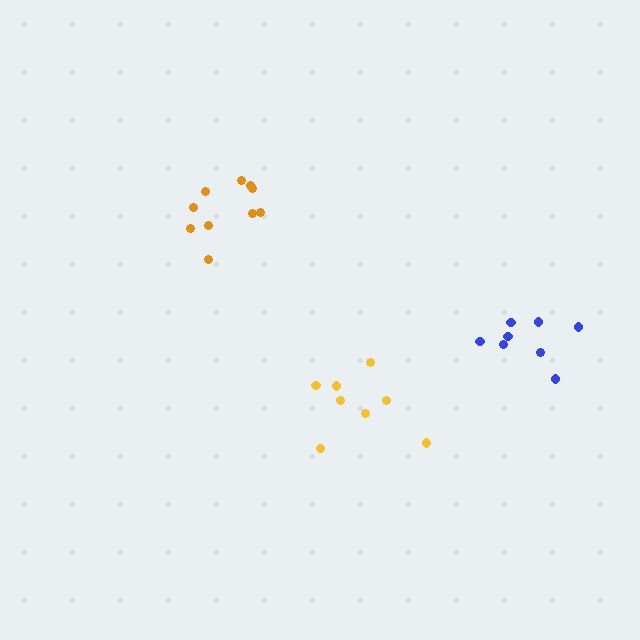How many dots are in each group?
Group 1: 10 dots, Group 2: 8 dots, Group 3: 8 dots (26 total).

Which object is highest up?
The orange cluster is topmost.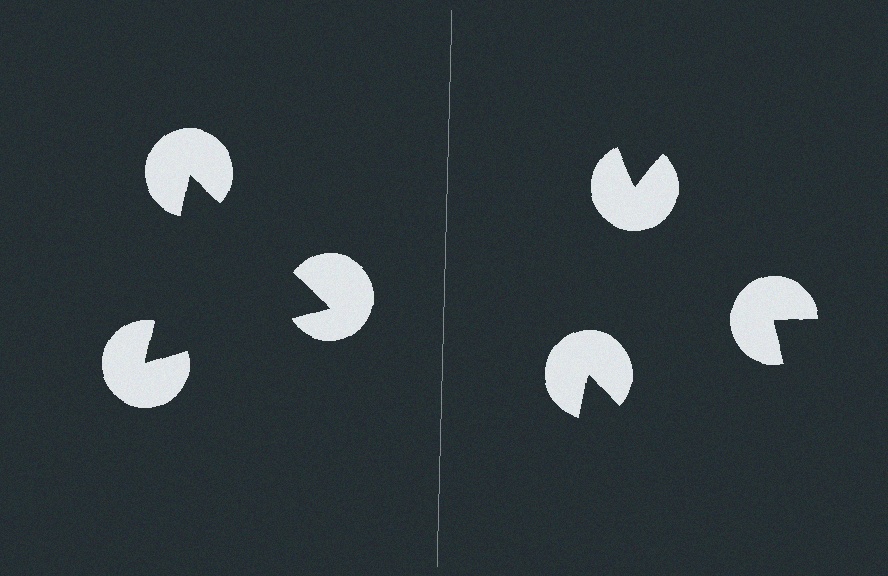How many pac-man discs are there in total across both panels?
6 — 3 on each side.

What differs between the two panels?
The pac-man discs are positioned identically on both sides; only the wedge orientations differ. On the left they align to a triangle; on the right they are misaligned.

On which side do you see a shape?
An illusory triangle appears on the left side. On the right side the wedge cuts are rotated, so no coherent shape forms.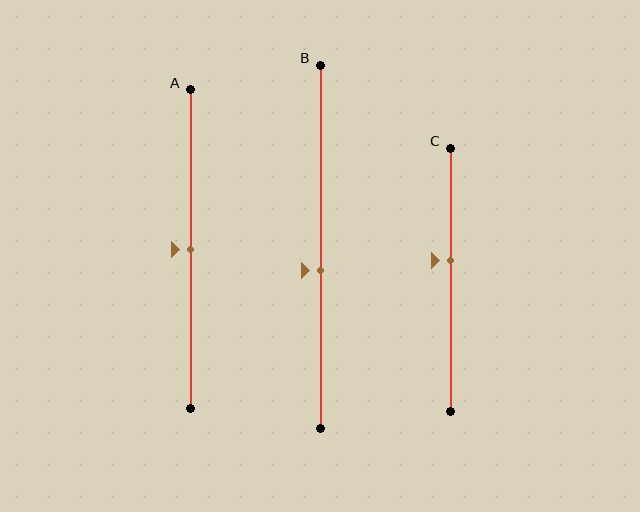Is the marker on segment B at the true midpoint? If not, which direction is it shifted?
No, the marker on segment B is shifted downward by about 7% of the segment length.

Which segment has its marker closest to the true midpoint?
Segment A has its marker closest to the true midpoint.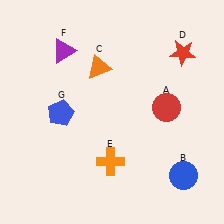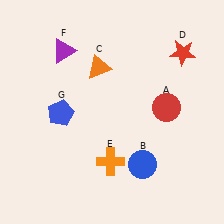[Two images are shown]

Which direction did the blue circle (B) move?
The blue circle (B) moved left.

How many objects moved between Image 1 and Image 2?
1 object moved between the two images.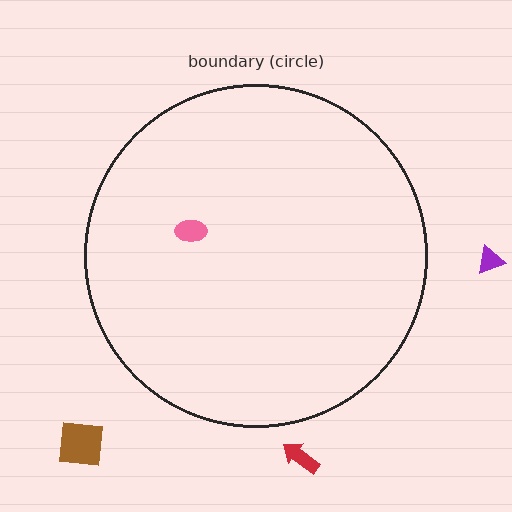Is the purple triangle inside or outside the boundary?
Outside.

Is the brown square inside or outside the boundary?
Outside.